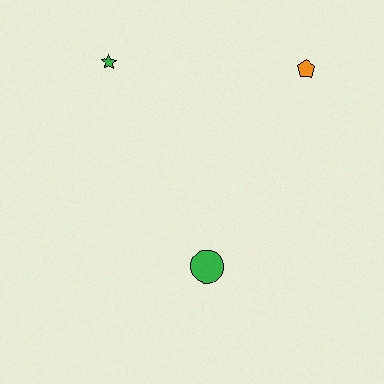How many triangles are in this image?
There are no triangles.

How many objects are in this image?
There are 3 objects.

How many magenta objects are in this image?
There are no magenta objects.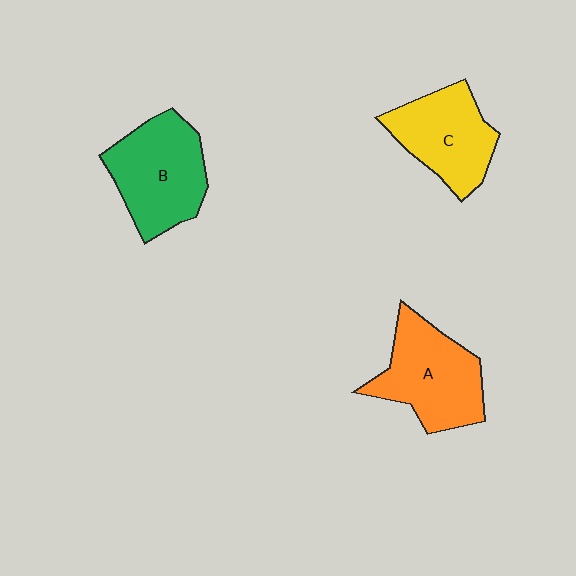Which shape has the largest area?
Shape B (green).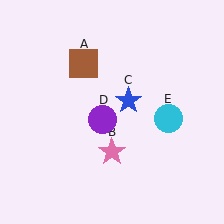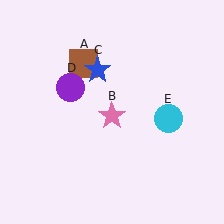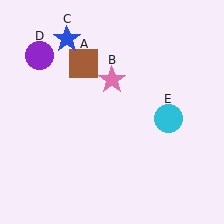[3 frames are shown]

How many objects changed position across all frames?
3 objects changed position: pink star (object B), blue star (object C), purple circle (object D).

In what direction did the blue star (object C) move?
The blue star (object C) moved up and to the left.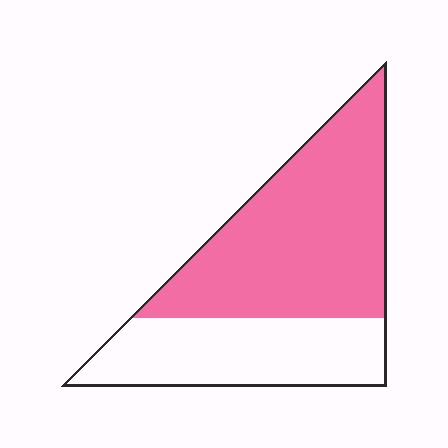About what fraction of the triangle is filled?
About five eighths (5/8).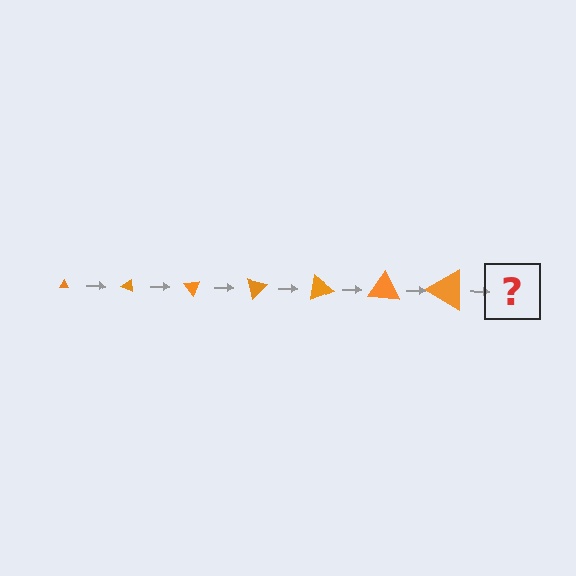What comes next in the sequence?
The next element should be a triangle, larger than the previous one and rotated 175 degrees from the start.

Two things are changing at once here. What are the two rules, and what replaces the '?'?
The two rules are that the triangle grows larger each step and it rotates 25 degrees each step. The '?' should be a triangle, larger than the previous one and rotated 175 degrees from the start.